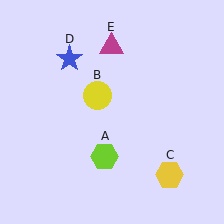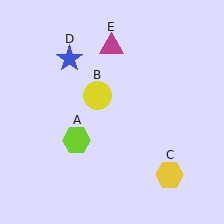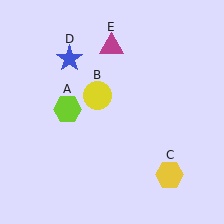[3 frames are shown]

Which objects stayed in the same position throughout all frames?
Yellow circle (object B) and yellow hexagon (object C) and blue star (object D) and magenta triangle (object E) remained stationary.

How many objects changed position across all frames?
1 object changed position: lime hexagon (object A).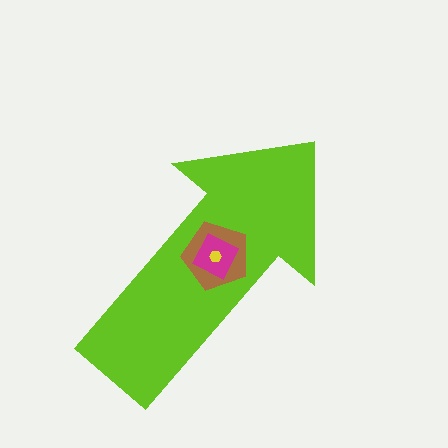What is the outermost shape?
The lime arrow.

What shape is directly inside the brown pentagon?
The magenta diamond.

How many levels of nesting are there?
4.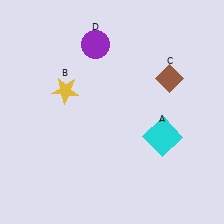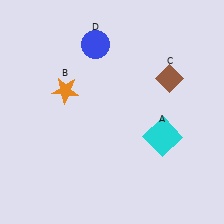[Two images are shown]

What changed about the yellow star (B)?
In Image 1, B is yellow. In Image 2, it changed to orange.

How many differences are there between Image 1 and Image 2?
There are 2 differences between the two images.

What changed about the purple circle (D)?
In Image 1, D is purple. In Image 2, it changed to blue.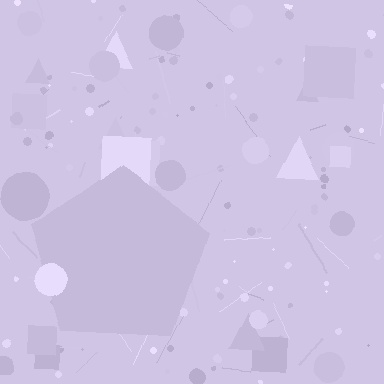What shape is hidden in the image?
A pentagon is hidden in the image.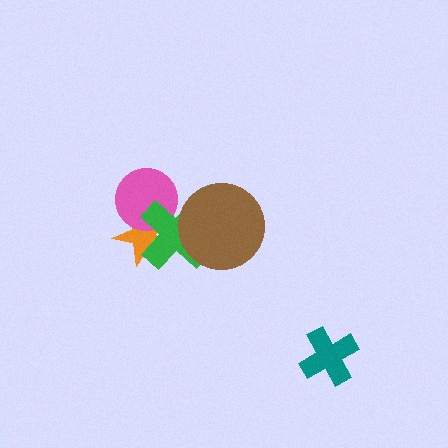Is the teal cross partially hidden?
No, no other shape covers it.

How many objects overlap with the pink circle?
2 objects overlap with the pink circle.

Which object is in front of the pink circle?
The green cross is in front of the pink circle.